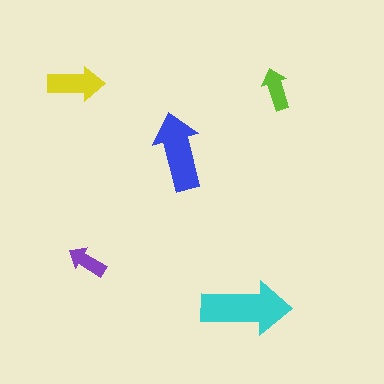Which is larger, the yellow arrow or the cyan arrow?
The cyan one.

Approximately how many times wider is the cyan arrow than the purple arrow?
About 2 times wider.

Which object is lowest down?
The cyan arrow is bottommost.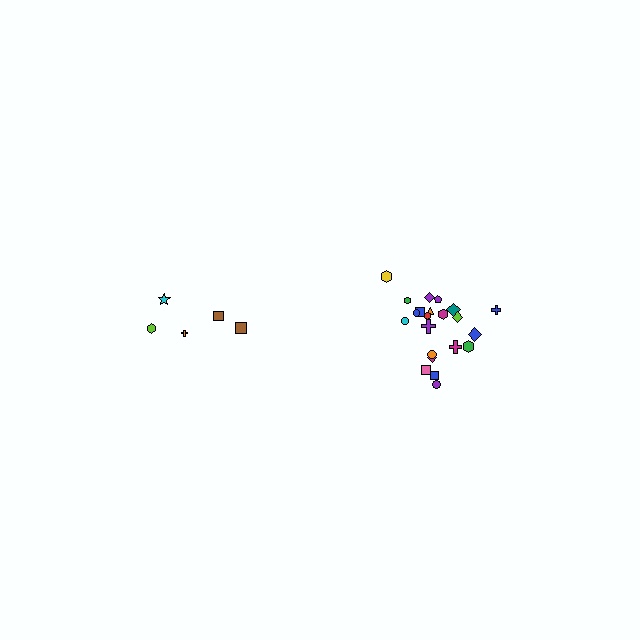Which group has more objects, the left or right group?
The right group.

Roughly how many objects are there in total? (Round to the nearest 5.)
Roughly 25 objects in total.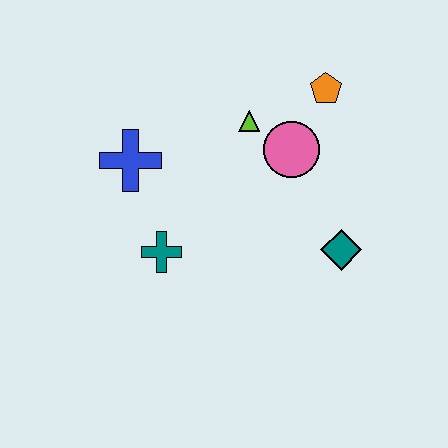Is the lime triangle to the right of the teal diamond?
No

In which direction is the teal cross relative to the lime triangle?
The teal cross is below the lime triangle.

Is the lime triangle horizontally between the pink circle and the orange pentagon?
No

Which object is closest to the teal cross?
The blue cross is closest to the teal cross.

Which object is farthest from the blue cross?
The teal diamond is farthest from the blue cross.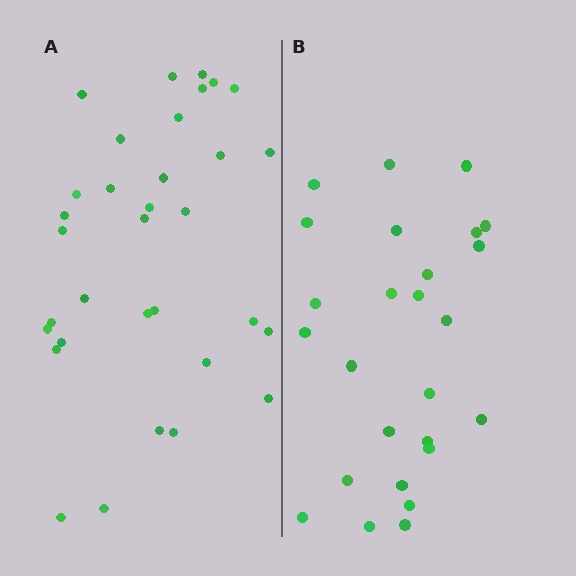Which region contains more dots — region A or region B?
Region A (the left region) has more dots.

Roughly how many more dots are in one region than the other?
Region A has roughly 8 or so more dots than region B.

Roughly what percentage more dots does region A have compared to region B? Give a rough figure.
About 25% more.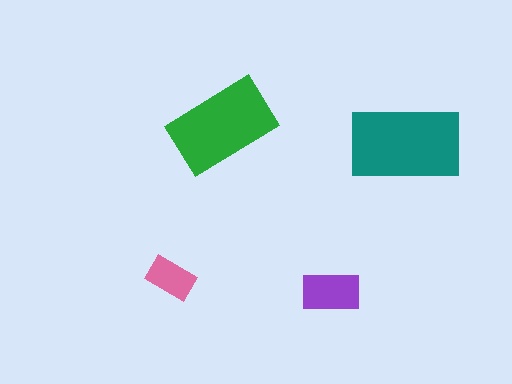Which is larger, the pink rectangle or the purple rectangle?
The purple one.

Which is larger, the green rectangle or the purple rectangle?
The green one.